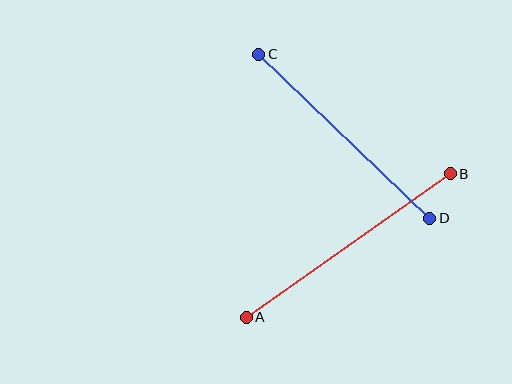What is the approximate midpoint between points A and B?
The midpoint is at approximately (348, 245) pixels.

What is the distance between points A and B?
The distance is approximately 249 pixels.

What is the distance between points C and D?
The distance is approximately 237 pixels.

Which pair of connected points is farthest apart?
Points A and B are farthest apart.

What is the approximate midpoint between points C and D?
The midpoint is at approximately (344, 136) pixels.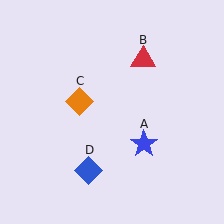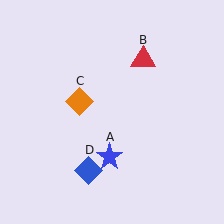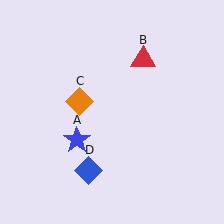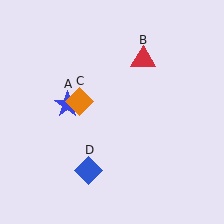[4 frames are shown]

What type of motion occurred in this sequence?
The blue star (object A) rotated clockwise around the center of the scene.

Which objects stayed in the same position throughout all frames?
Red triangle (object B) and orange diamond (object C) and blue diamond (object D) remained stationary.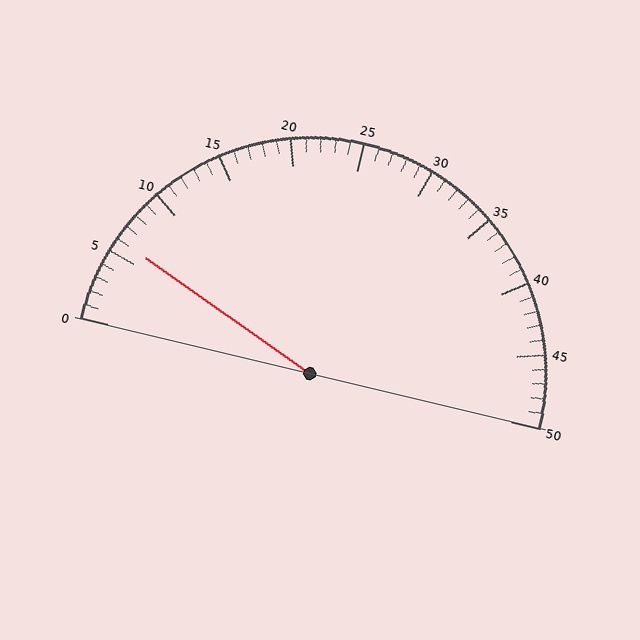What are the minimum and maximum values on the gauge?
The gauge ranges from 0 to 50.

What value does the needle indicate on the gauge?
The needle indicates approximately 6.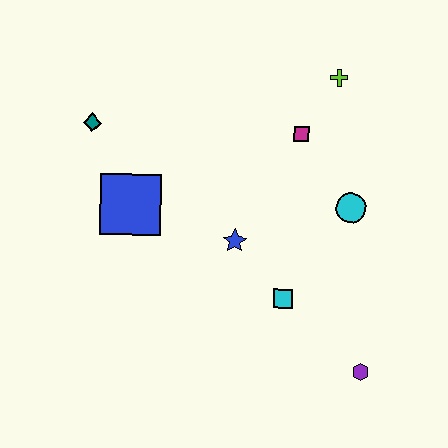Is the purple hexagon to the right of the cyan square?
Yes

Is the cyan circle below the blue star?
No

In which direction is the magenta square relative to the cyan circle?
The magenta square is above the cyan circle.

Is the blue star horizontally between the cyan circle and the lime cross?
No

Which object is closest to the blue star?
The cyan square is closest to the blue star.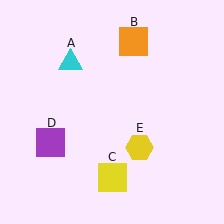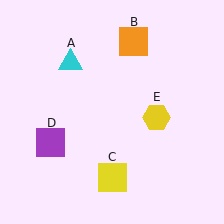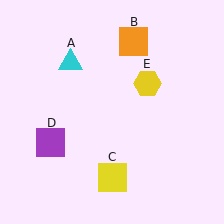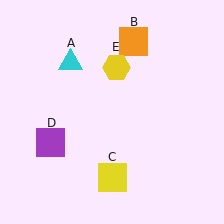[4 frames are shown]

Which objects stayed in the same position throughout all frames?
Cyan triangle (object A) and orange square (object B) and yellow square (object C) and purple square (object D) remained stationary.